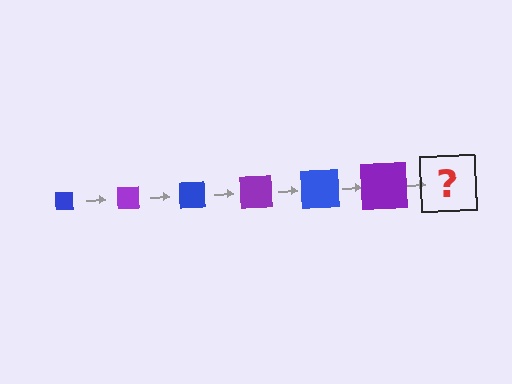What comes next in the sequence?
The next element should be a blue square, larger than the previous one.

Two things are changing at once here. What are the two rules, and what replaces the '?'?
The two rules are that the square grows larger each step and the color cycles through blue and purple. The '?' should be a blue square, larger than the previous one.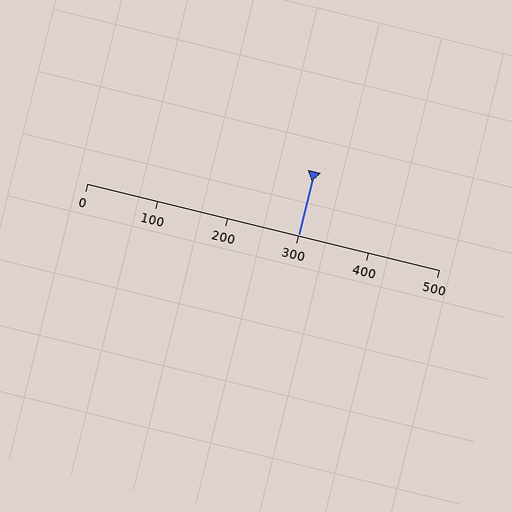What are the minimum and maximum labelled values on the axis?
The axis runs from 0 to 500.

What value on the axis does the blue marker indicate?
The marker indicates approximately 300.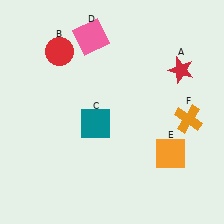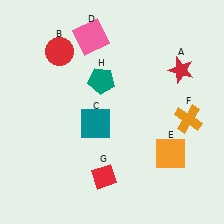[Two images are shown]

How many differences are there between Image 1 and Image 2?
There are 2 differences between the two images.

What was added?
A red diamond (G), a teal pentagon (H) were added in Image 2.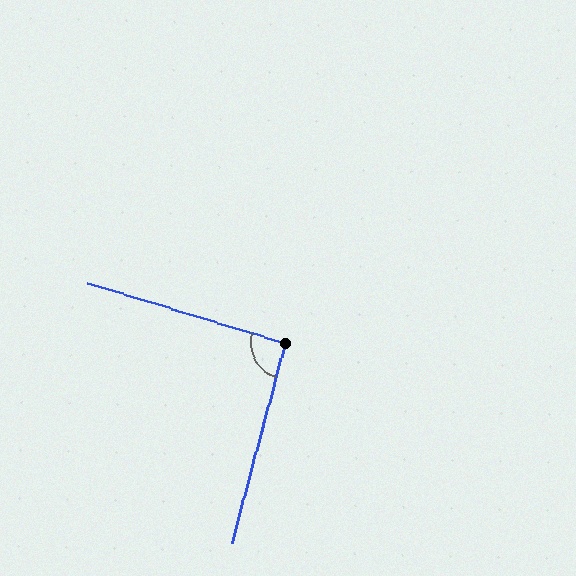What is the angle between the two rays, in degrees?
Approximately 92 degrees.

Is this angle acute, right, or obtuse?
It is approximately a right angle.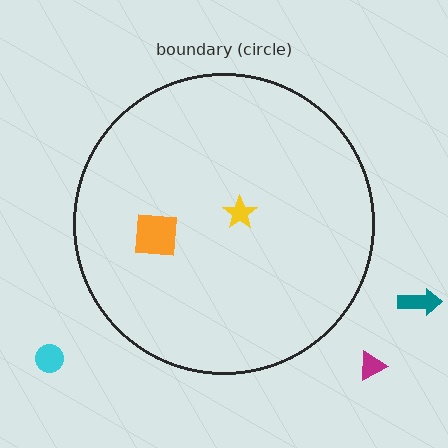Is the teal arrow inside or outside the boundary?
Outside.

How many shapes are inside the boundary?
2 inside, 3 outside.